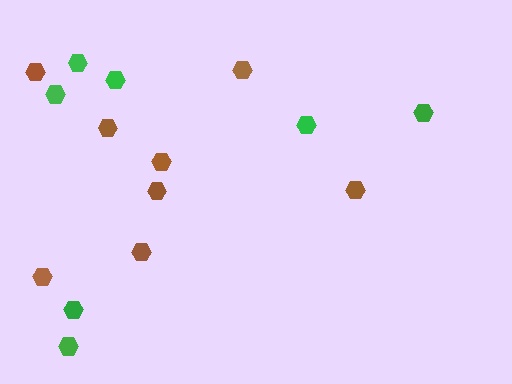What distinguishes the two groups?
There are 2 groups: one group of green hexagons (7) and one group of brown hexagons (8).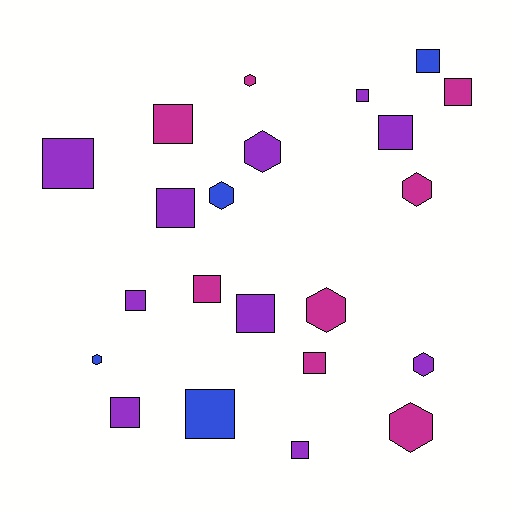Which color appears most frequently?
Purple, with 10 objects.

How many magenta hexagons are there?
There are 4 magenta hexagons.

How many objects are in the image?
There are 22 objects.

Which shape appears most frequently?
Square, with 14 objects.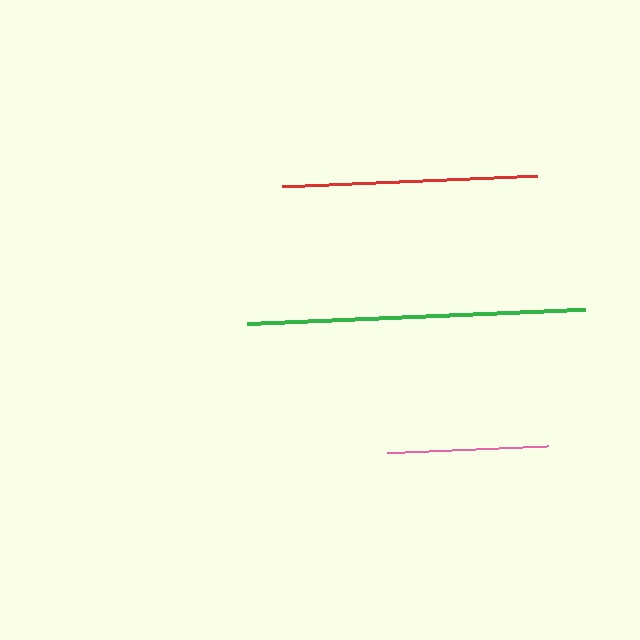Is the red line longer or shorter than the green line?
The green line is longer than the red line.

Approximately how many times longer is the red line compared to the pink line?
The red line is approximately 1.6 times the length of the pink line.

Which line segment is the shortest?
The pink line is the shortest at approximately 162 pixels.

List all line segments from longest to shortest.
From longest to shortest: green, red, pink.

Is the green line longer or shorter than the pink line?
The green line is longer than the pink line.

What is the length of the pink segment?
The pink segment is approximately 162 pixels long.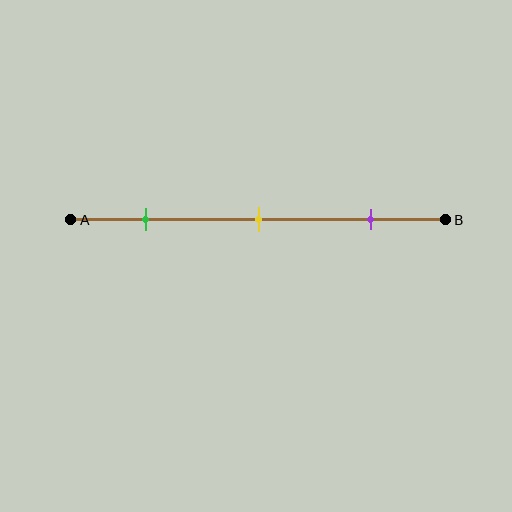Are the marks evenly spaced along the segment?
Yes, the marks are approximately evenly spaced.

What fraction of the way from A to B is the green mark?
The green mark is approximately 20% (0.2) of the way from A to B.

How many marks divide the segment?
There are 3 marks dividing the segment.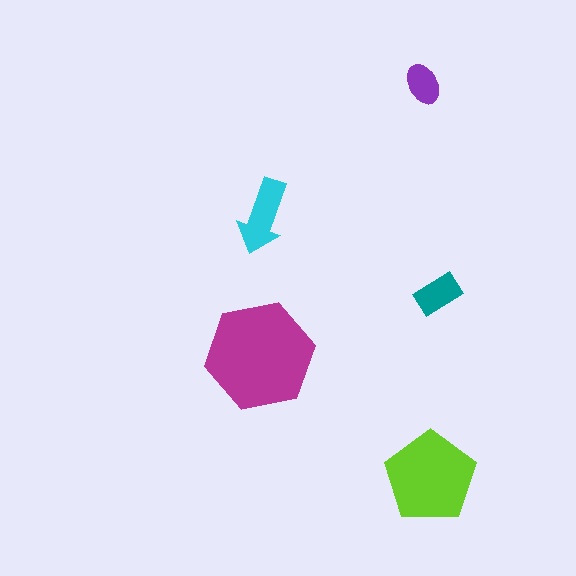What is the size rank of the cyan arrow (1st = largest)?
3rd.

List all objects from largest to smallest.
The magenta hexagon, the lime pentagon, the cyan arrow, the teal rectangle, the purple ellipse.